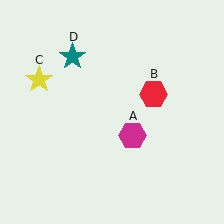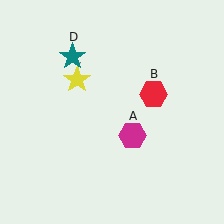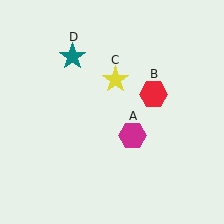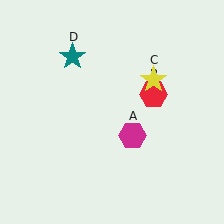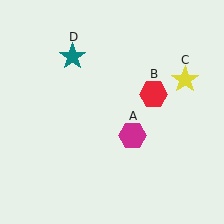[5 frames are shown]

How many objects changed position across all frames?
1 object changed position: yellow star (object C).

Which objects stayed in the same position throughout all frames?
Magenta hexagon (object A) and red hexagon (object B) and teal star (object D) remained stationary.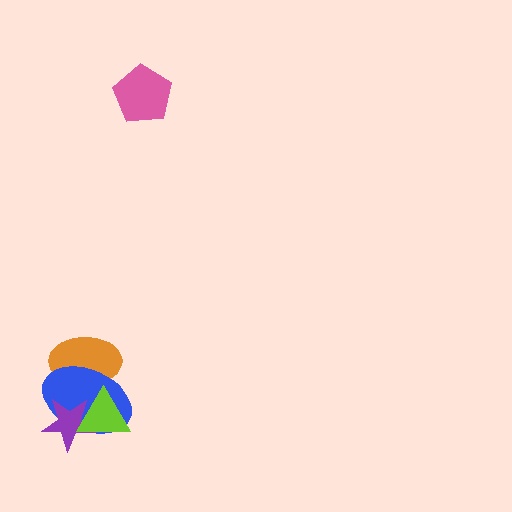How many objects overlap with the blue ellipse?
3 objects overlap with the blue ellipse.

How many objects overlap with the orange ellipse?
2 objects overlap with the orange ellipse.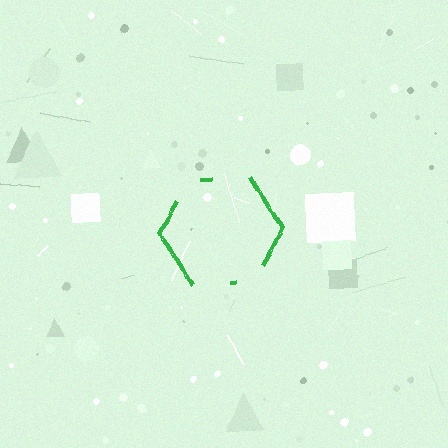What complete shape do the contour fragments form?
The contour fragments form a hexagon.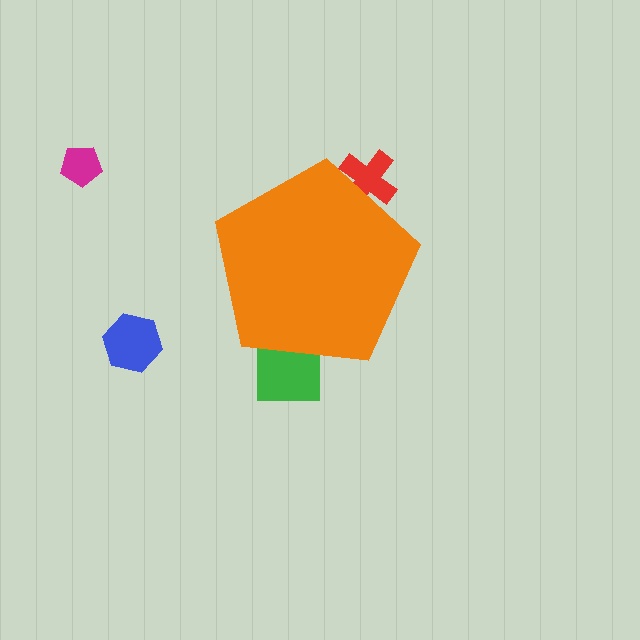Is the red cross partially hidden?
Yes, the red cross is partially hidden behind the orange pentagon.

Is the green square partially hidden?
Yes, the green square is partially hidden behind the orange pentagon.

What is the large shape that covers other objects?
An orange pentagon.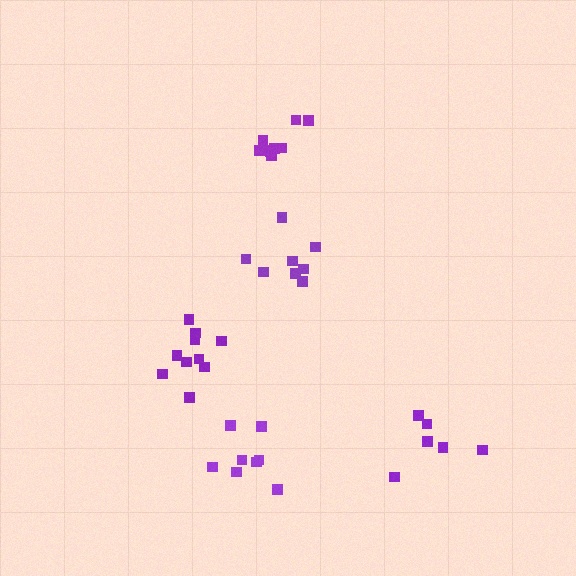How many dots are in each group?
Group 1: 8 dots, Group 2: 6 dots, Group 3: 10 dots, Group 4: 9 dots, Group 5: 8 dots (41 total).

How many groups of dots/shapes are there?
There are 5 groups.